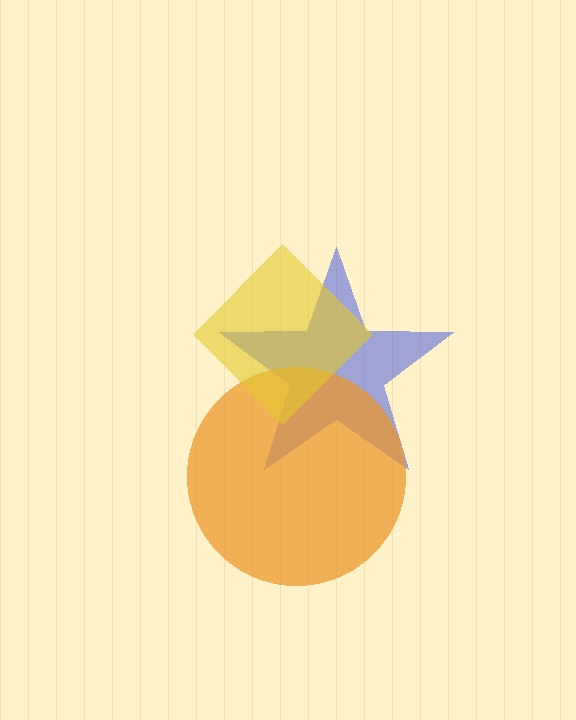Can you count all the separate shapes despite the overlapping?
Yes, there are 3 separate shapes.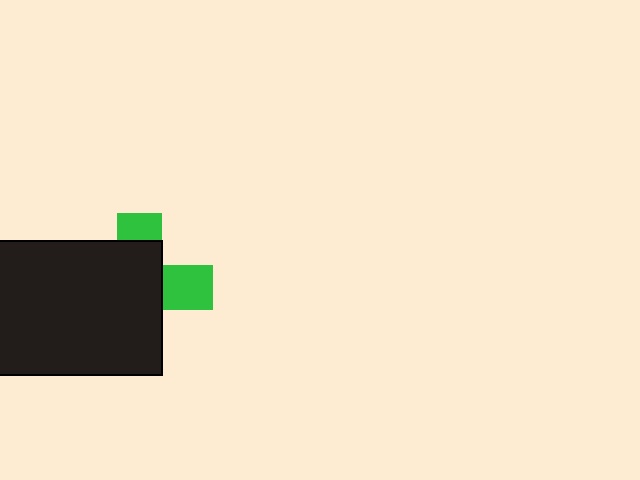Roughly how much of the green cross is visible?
A small part of it is visible (roughly 30%).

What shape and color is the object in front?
The object in front is a black rectangle.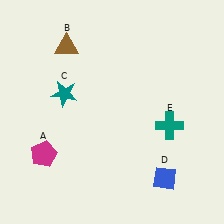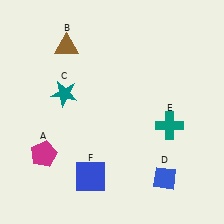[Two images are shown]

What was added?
A blue square (F) was added in Image 2.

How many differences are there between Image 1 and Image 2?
There is 1 difference between the two images.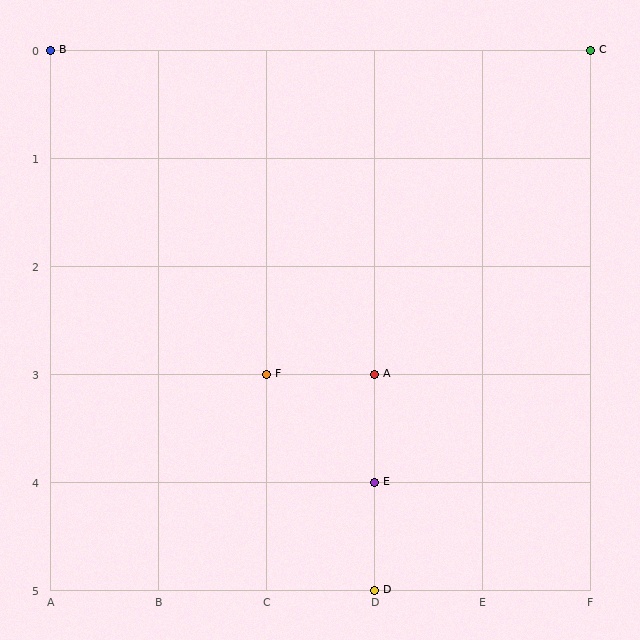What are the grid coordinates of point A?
Point A is at grid coordinates (D, 3).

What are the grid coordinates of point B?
Point B is at grid coordinates (A, 0).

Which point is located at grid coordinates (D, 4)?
Point E is at (D, 4).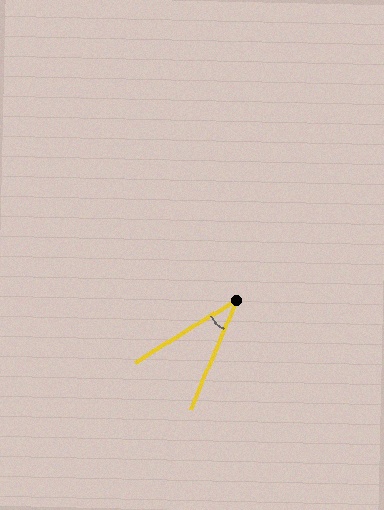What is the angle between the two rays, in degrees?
Approximately 35 degrees.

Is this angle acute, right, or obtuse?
It is acute.